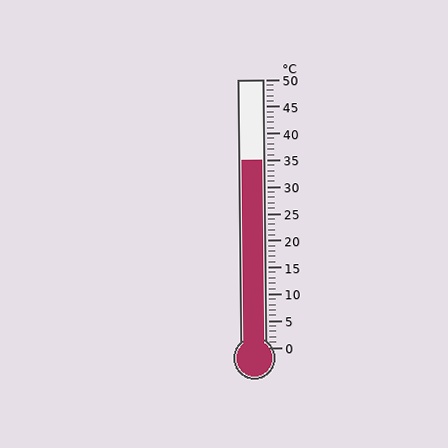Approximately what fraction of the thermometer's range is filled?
The thermometer is filled to approximately 70% of its range.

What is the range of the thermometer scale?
The thermometer scale ranges from 0°C to 50°C.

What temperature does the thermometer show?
The thermometer shows approximately 35°C.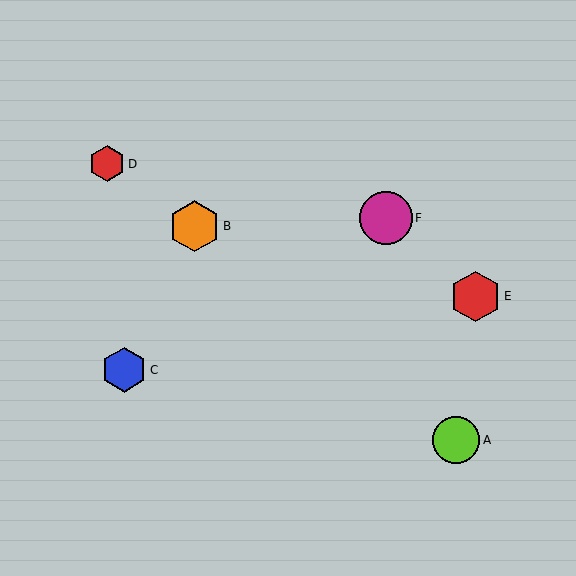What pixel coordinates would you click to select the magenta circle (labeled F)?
Click at (386, 218) to select the magenta circle F.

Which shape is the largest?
The magenta circle (labeled F) is the largest.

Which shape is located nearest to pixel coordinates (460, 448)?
The lime circle (labeled A) at (456, 440) is nearest to that location.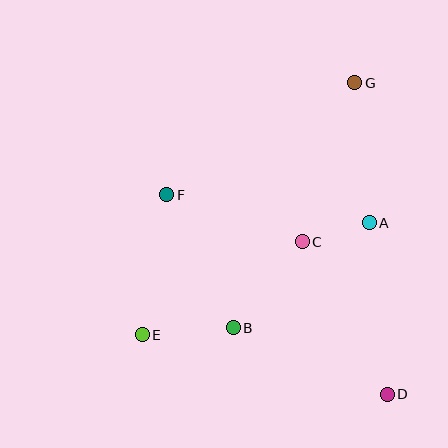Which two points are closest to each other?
Points A and C are closest to each other.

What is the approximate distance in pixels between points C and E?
The distance between C and E is approximately 185 pixels.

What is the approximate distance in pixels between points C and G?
The distance between C and G is approximately 167 pixels.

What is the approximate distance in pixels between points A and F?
The distance between A and F is approximately 204 pixels.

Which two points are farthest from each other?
Points E and G are farthest from each other.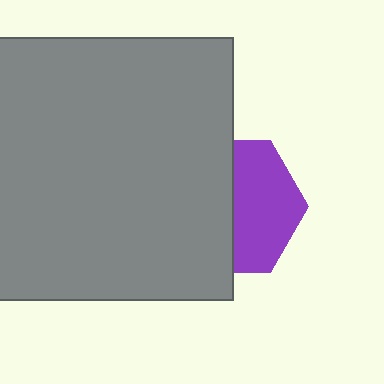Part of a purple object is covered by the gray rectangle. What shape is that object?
It is a hexagon.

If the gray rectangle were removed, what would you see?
You would see the complete purple hexagon.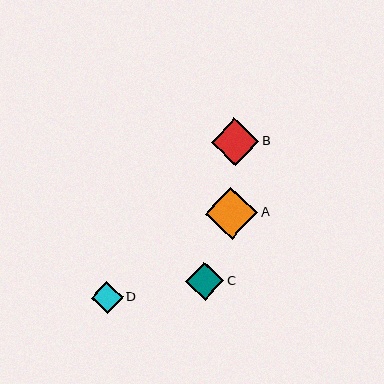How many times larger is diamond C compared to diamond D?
Diamond C is approximately 1.2 times the size of diamond D.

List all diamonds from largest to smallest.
From largest to smallest: A, B, C, D.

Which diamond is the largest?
Diamond A is the largest with a size of approximately 53 pixels.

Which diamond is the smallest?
Diamond D is the smallest with a size of approximately 32 pixels.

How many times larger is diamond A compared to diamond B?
Diamond A is approximately 1.1 times the size of diamond B.